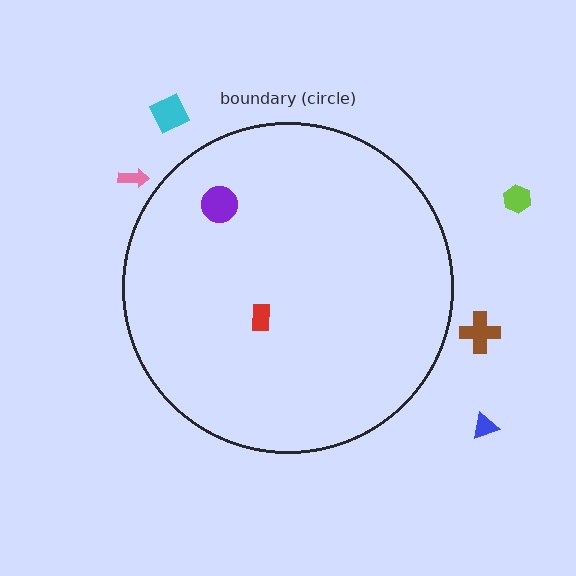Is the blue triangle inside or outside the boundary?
Outside.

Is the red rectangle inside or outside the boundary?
Inside.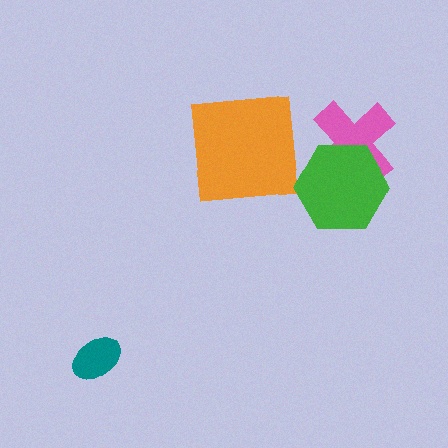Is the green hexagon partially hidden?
No, no other shape covers it.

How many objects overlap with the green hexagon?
1 object overlaps with the green hexagon.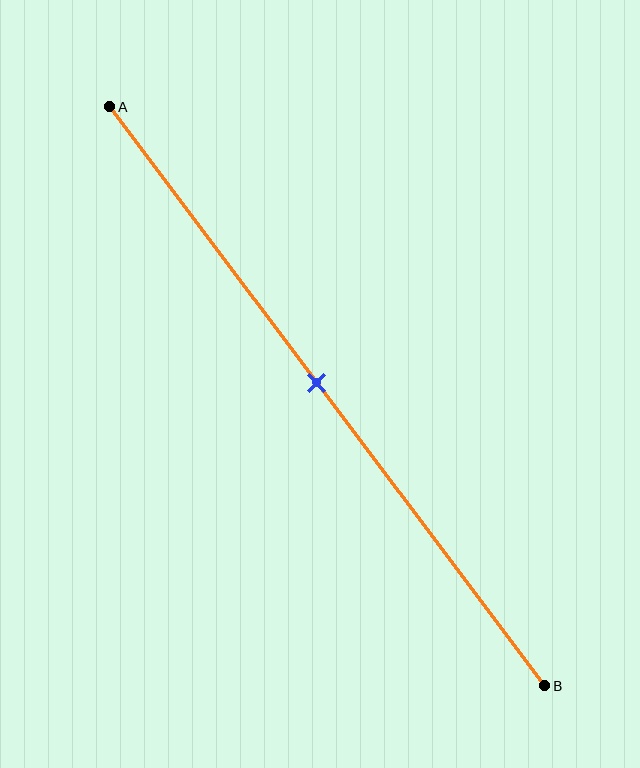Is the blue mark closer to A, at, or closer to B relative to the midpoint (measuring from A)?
The blue mark is approximately at the midpoint of segment AB.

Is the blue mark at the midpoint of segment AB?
Yes, the mark is approximately at the midpoint.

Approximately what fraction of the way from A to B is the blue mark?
The blue mark is approximately 50% of the way from A to B.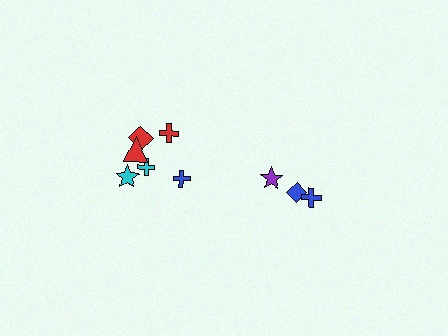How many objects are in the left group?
There are 6 objects.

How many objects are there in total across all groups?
There are 9 objects.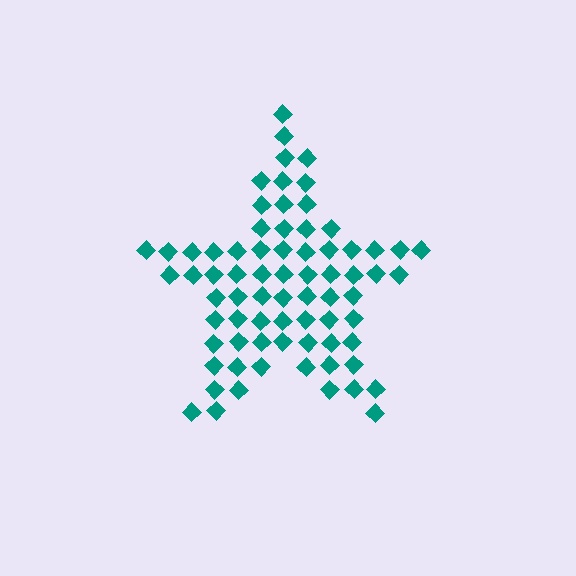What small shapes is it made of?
It is made of small diamonds.